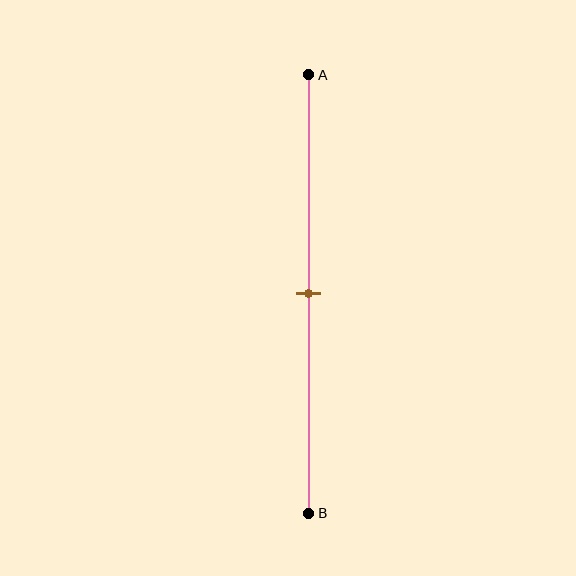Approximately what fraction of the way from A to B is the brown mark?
The brown mark is approximately 50% of the way from A to B.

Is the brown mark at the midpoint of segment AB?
Yes, the mark is approximately at the midpoint.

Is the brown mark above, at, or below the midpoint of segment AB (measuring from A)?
The brown mark is approximately at the midpoint of segment AB.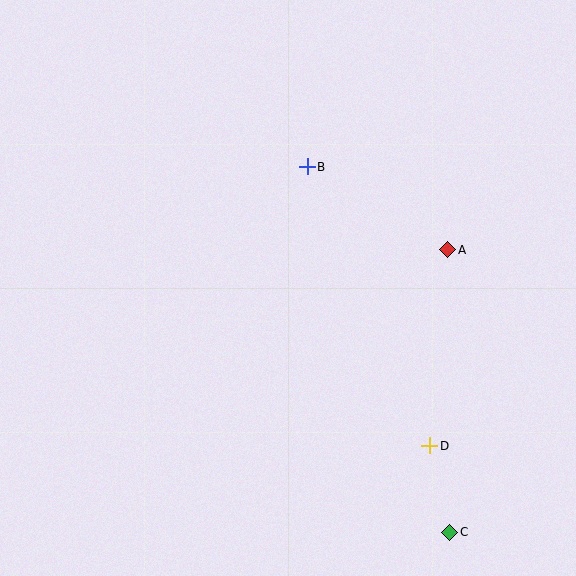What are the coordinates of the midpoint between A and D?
The midpoint between A and D is at (439, 348).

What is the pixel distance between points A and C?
The distance between A and C is 282 pixels.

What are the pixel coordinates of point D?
Point D is at (430, 446).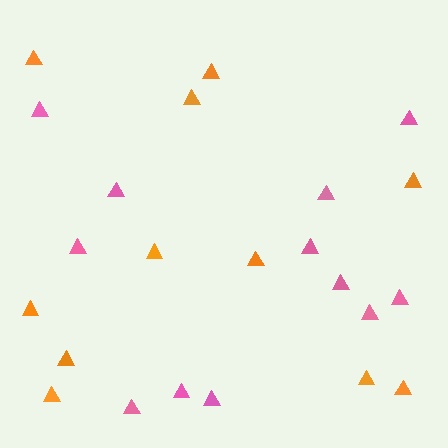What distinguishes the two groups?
There are 2 groups: one group of orange triangles (11) and one group of pink triangles (12).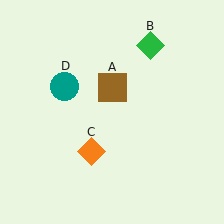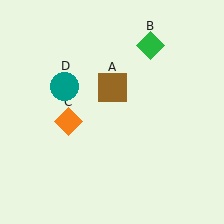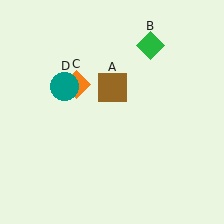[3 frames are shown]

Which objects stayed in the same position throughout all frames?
Brown square (object A) and green diamond (object B) and teal circle (object D) remained stationary.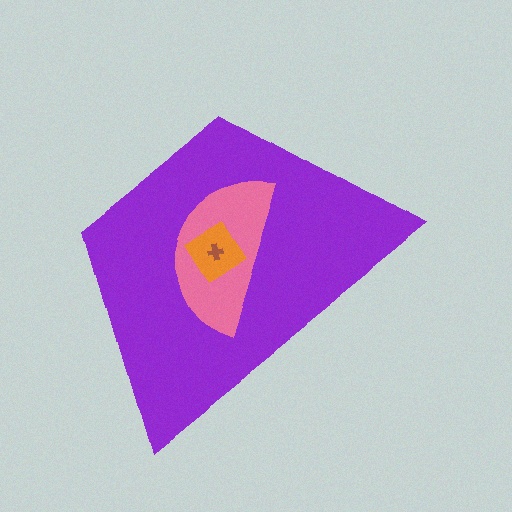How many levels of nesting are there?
4.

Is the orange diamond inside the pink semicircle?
Yes.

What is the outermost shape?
The purple trapezoid.